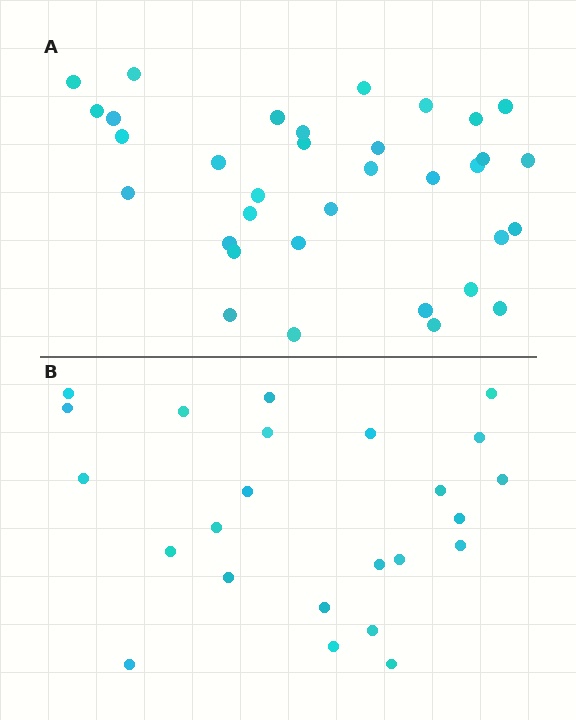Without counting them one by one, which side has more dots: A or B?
Region A (the top region) has more dots.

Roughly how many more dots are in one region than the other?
Region A has roughly 10 or so more dots than region B.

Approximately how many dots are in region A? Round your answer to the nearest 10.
About 30 dots. (The exact count is 34, which rounds to 30.)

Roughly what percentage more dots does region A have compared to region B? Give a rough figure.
About 40% more.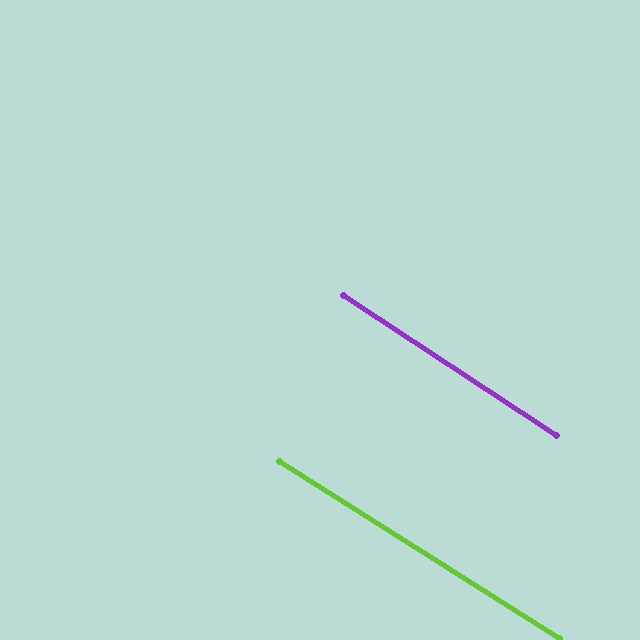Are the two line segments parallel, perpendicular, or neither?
Parallel — their directions differ by only 1.0°.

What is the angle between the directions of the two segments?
Approximately 1 degree.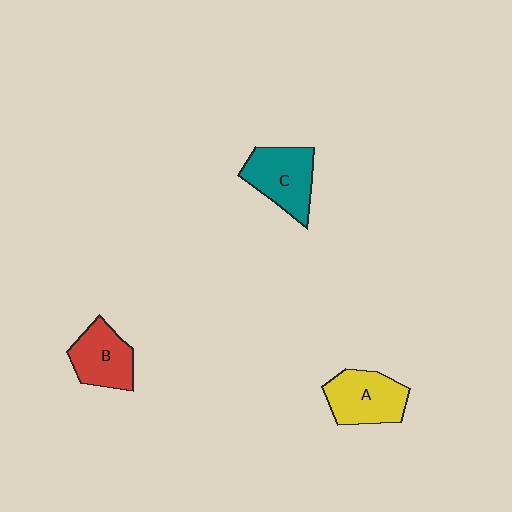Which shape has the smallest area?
Shape B (red).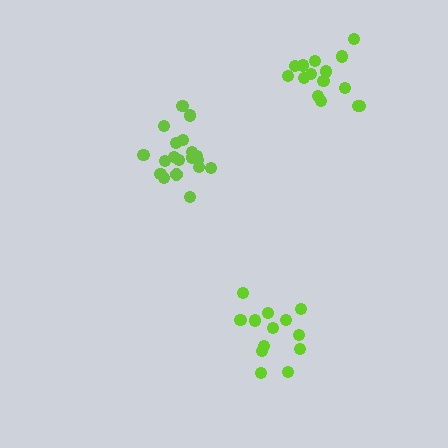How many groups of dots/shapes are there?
There are 3 groups.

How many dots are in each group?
Group 1: 13 dots, Group 2: 15 dots, Group 3: 19 dots (47 total).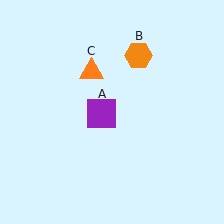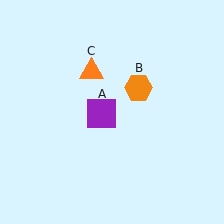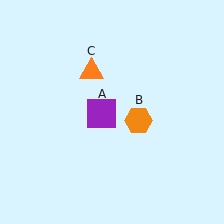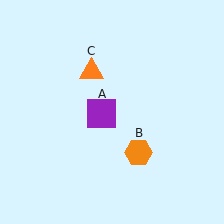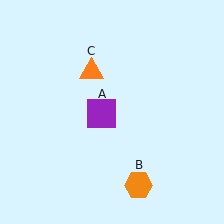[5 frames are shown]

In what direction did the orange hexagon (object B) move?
The orange hexagon (object B) moved down.